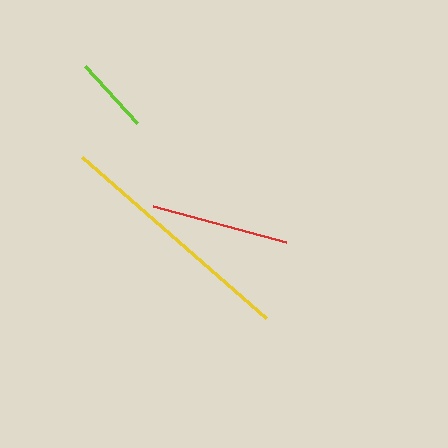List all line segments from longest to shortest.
From longest to shortest: yellow, red, lime.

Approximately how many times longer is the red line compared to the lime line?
The red line is approximately 1.8 times the length of the lime line.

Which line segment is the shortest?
The lime line is the shortest at approximately 77 pixels.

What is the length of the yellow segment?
The yellow segment is approximately 244 pixels long.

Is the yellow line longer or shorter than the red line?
The yellow line is longer than the red line.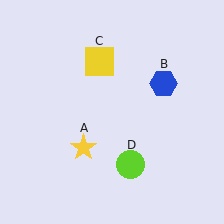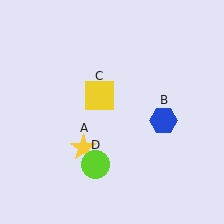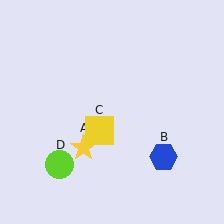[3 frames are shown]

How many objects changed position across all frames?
3 objects changed position: blue hexagon (object B), yellow square (object C), lime circle (object D).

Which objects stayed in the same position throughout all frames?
Yellow star (object A) remained stationary.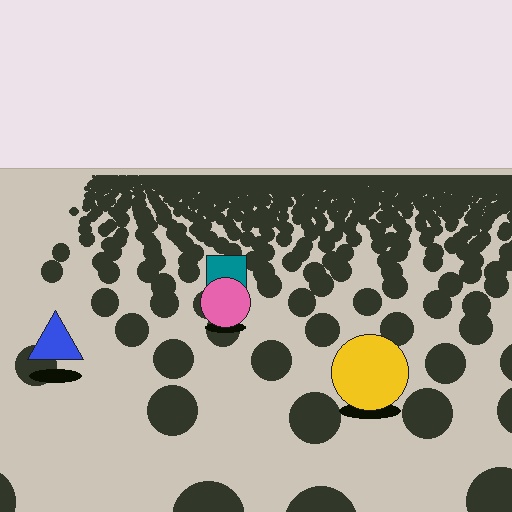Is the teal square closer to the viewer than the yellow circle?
No. The yellow circle is closer — you can tell from the texture gradient: the ground texture is coarser near it.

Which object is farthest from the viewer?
The teal square is farthest from the viewer. It appears smaller and the ground texture around it is denser.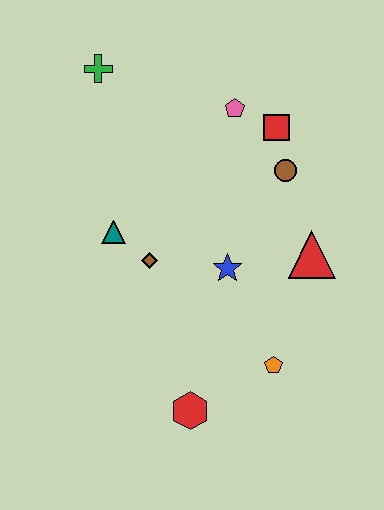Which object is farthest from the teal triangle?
The orange pentagon is farthest from the teal triangle.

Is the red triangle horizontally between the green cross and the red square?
No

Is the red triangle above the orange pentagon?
Yes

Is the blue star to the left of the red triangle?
Yes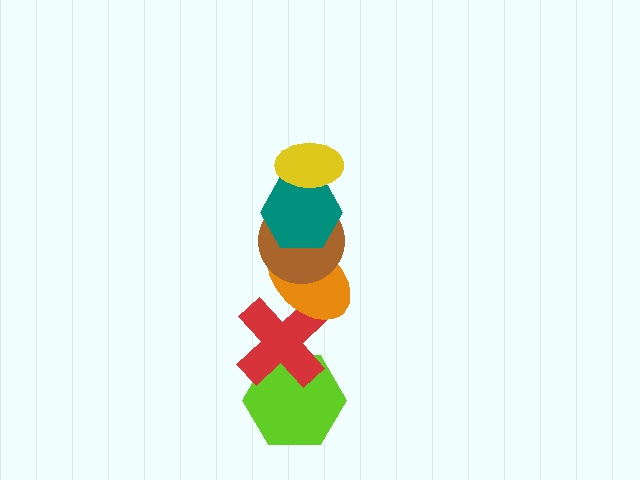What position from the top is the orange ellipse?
The orange ellipse is 4th from the top.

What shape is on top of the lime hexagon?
The red cross is on top of the lime hexagon.